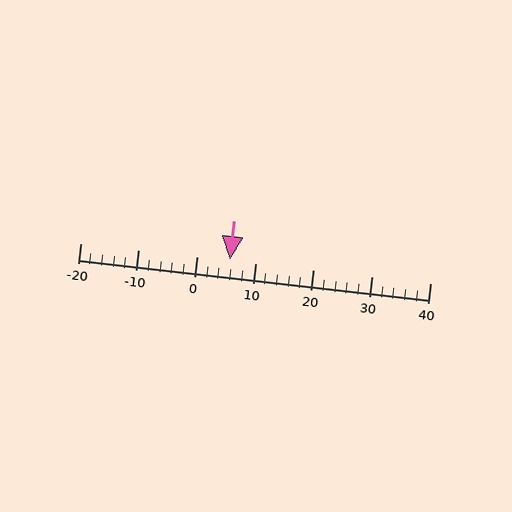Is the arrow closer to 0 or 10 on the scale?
The arrow is closer to 10.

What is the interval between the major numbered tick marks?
The major tick marks are spaced 10 units apart.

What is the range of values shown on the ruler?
The ruler shows values from -20 to 40.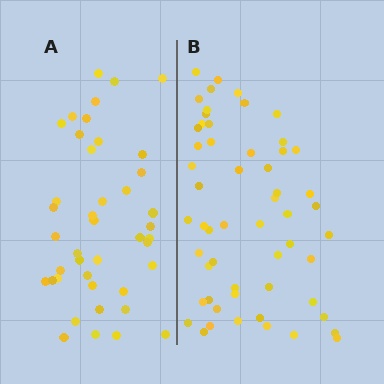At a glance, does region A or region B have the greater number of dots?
Region B (the right region) has more dots.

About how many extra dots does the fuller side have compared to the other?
Region B has approximately 15 more dots than region A.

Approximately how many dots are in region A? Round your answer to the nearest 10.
About 40 dots. (The exact count is 42, which rounds to 40.)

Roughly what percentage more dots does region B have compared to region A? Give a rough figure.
About 35% more.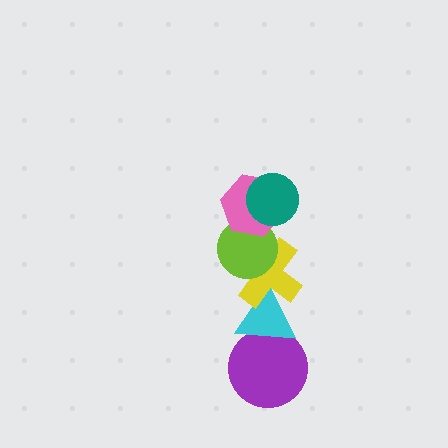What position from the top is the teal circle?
The teal circle is 1st from the top.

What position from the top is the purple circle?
The purple circle is 6th from the top.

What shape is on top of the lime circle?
The pink hexagon is on top of the lime circle.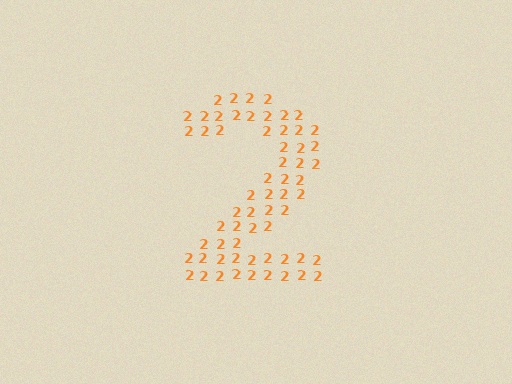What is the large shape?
The large shape is the digit 2.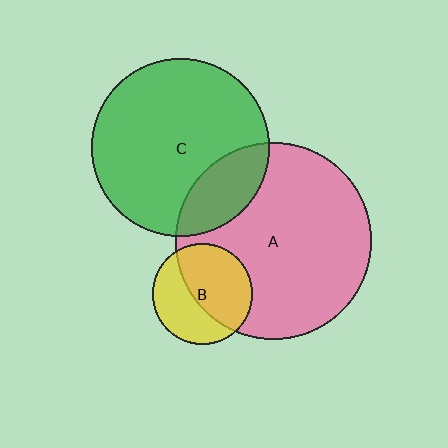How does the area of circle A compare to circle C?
Approximately 1.2 times.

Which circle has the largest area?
Circle A (pink).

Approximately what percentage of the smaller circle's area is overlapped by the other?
Approximately 20%.